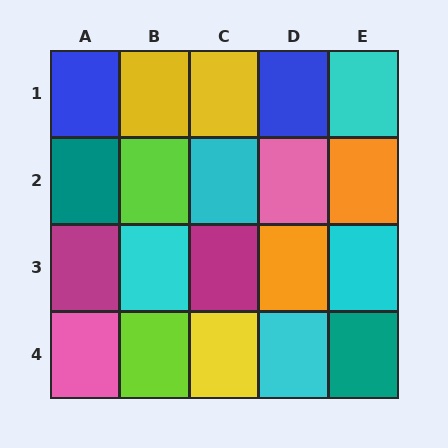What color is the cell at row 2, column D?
Pink.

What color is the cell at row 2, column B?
Lime.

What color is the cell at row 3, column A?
Magenta.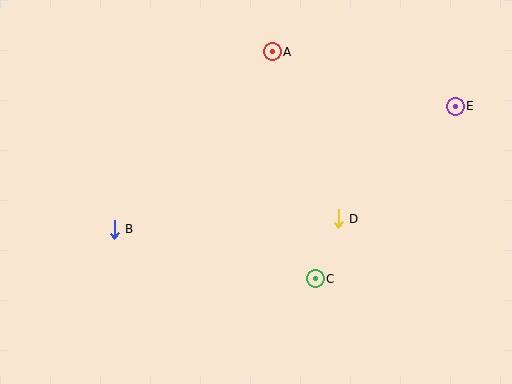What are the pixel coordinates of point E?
Point E is at (455, 106).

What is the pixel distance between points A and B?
The distance between A and B is 238 pixels.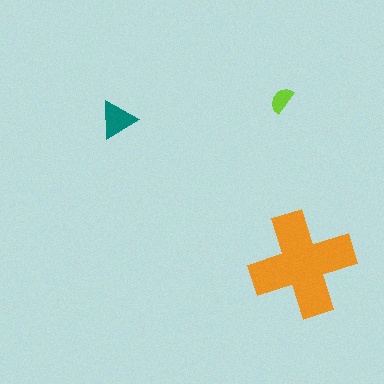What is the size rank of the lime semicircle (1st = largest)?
3rd.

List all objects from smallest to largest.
The lime semicircle, the teal triangle, the orange cross.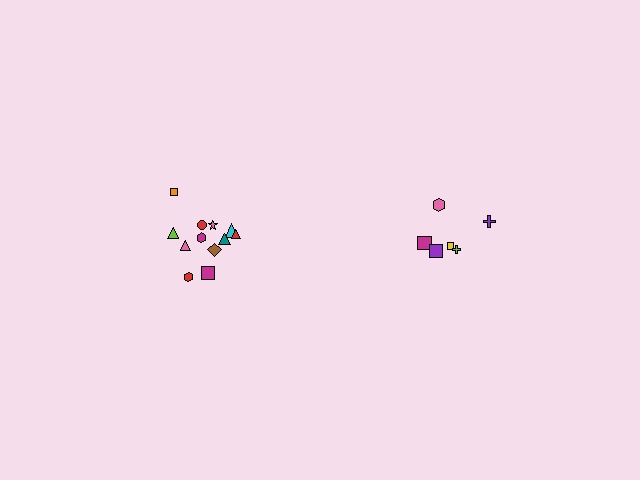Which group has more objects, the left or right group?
The left group.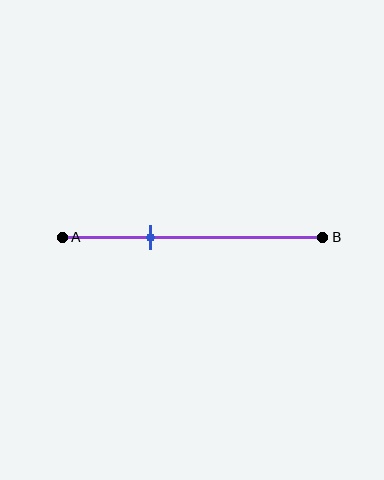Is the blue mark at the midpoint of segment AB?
No, the mark is at about 35% from A, not at the 50% midpoint.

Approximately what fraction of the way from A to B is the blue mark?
The blue mark is approximately 35% of the way from A to B.